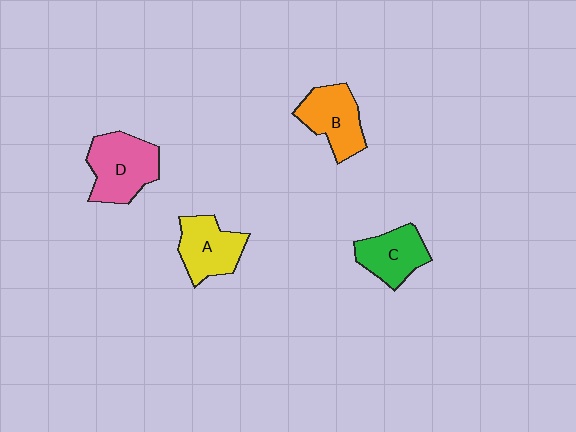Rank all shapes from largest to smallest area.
From largest to smallest: D (pink), B (orange), A (yellow), C (green).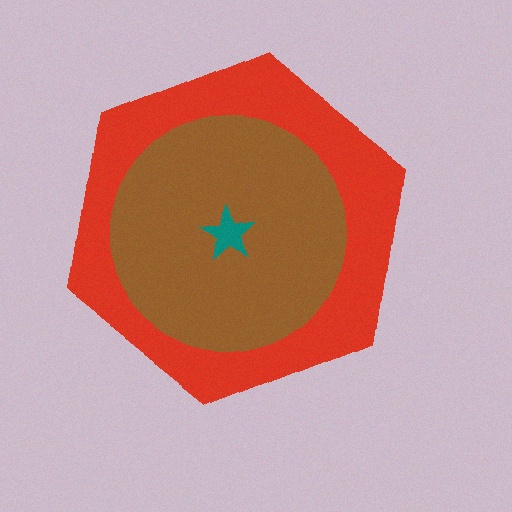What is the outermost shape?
The red hexagon.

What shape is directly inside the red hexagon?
The brown circle.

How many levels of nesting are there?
3.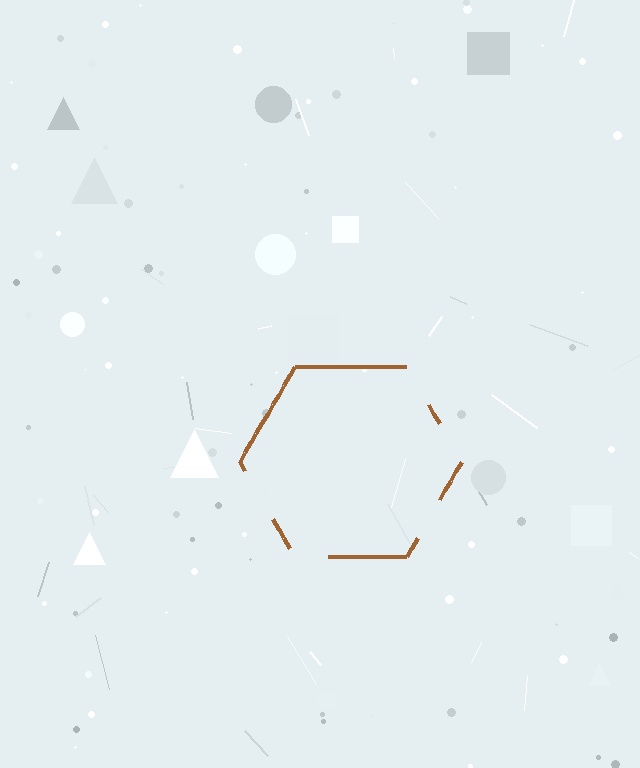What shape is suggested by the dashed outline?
The dashed outline suggests a hexagon.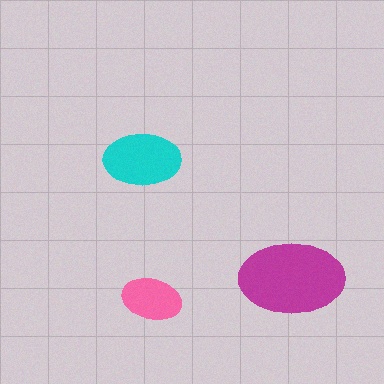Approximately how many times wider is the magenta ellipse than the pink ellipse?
About 2 times wider.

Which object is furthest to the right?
The magenta ellipse is rightmost.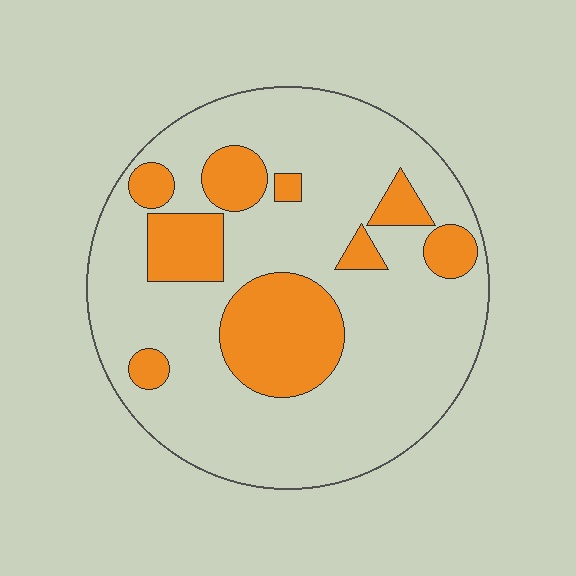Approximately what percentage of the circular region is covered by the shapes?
Approximately 25%.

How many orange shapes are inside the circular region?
9.